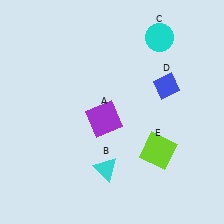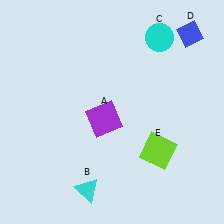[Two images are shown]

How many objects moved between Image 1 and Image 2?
2 objects moved between the two images.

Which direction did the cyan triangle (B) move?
The cyan triangle (B) moved down.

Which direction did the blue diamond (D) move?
The blue diamond (D) moved up.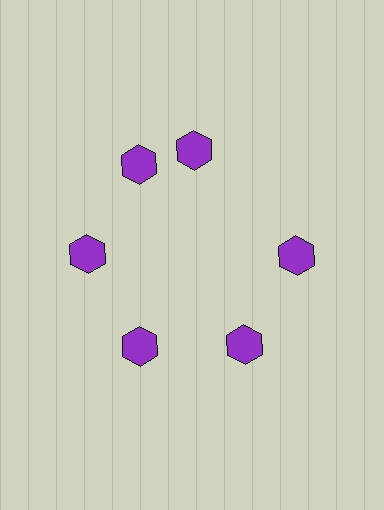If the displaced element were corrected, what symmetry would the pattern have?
It would have 6-fold rotational symmetry — the pattern would map onto itself every 60 degrees.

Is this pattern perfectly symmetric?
No. The 6 purple hexagons are arranged in a ring, but one element near the 1 o'clock position is rotated out of alignment along the ring, breaking the 6-fold rotational symmetry.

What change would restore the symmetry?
The symmetry would be restored by rotating it back into even spacing with its neighbors so that all 6 hexagons sit at equal angles and equal distance from the center.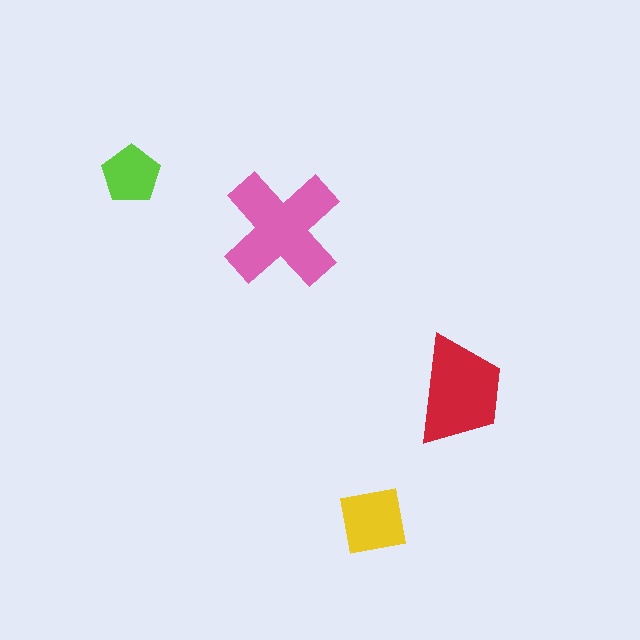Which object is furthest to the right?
The red trapezoid is rightmost.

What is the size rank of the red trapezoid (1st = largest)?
2nd.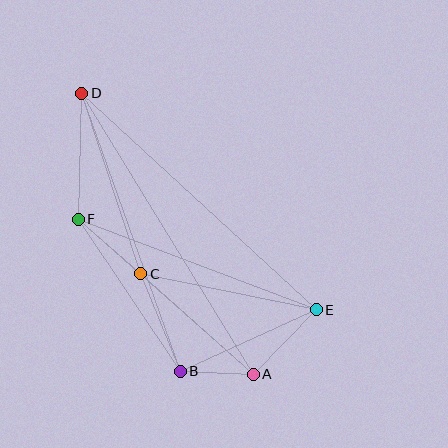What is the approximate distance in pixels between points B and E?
The distance between B and E is approximately 149 pixels.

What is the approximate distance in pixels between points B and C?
The distance between B and C is approximately 105 pixels.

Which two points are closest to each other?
Points A and B are closest to each other.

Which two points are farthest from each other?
Points A and D are farthest from each other.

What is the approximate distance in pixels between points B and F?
The distance between B and F is approximately 183 pixels.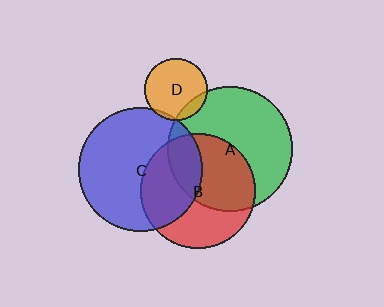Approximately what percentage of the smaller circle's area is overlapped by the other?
Approximately 15%.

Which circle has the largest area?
Circle A (green).